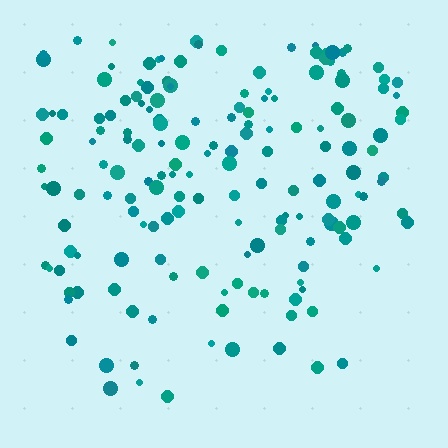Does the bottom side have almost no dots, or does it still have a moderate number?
Still a moderate number, just noticeably fewer than the top.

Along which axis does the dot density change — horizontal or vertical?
Vertical.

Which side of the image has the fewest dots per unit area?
The bottom.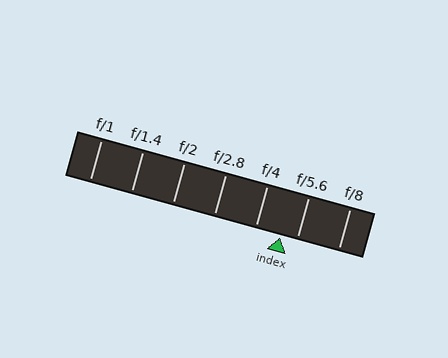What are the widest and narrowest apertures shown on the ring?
The widest aperture shown is f/1 and the narrowest is f/8.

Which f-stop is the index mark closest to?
The index mark is closest to f/5.6.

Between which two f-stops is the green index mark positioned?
The index mark is between f/4 and f/5.6.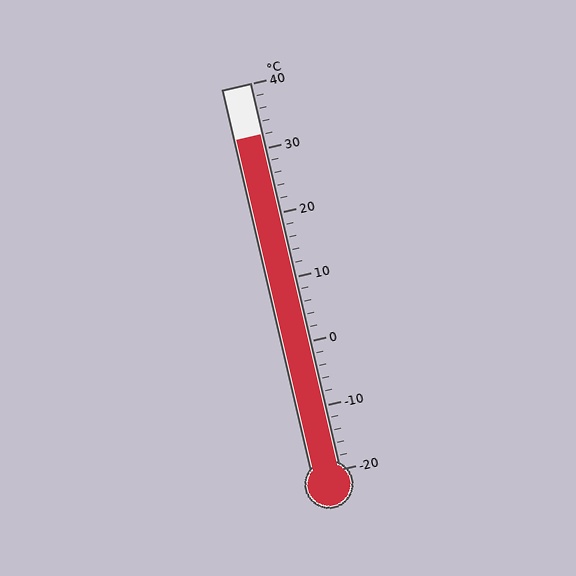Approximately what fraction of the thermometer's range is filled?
The thermometer is filled to approximately 85% of its range.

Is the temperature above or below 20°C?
The temperature is above 20°C.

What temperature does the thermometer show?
The thermometer shows approximately 32°C.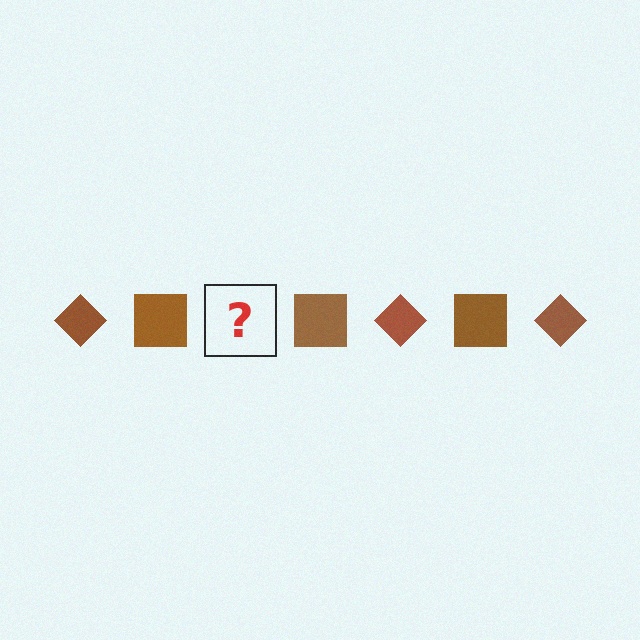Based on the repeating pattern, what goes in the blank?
The blank should be a brown diamond.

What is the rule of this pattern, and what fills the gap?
The rule is that the pattern cycles through diamond, square shapes in brown. The gap should be filled with a brown diamond.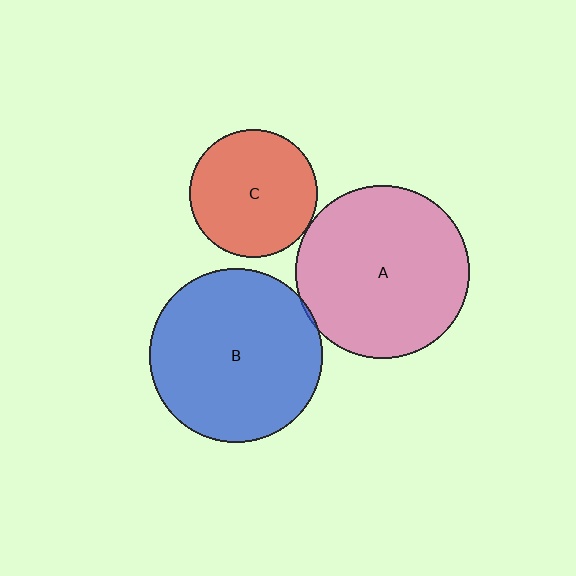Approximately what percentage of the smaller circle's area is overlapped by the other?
Approximately 5%.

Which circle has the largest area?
Circle B (blue).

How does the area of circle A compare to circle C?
Approximately 1.8 times.